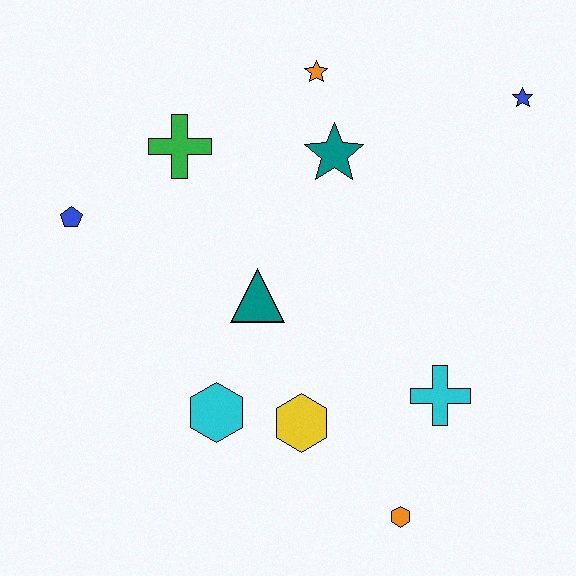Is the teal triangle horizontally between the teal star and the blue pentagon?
Yes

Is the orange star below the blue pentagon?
No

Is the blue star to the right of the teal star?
Yes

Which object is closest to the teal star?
The orange star is closest to the teal star.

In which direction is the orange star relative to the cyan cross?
The orange star is above the cyan cross.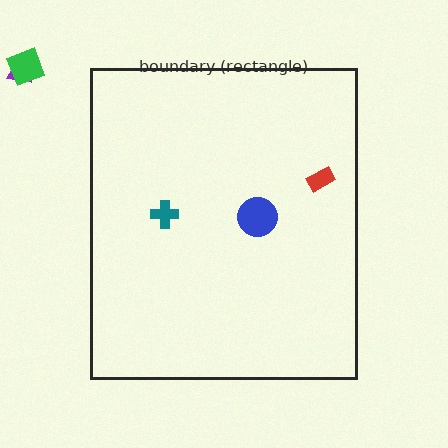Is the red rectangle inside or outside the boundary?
Inside.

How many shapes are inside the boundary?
3 inside, 2 outside.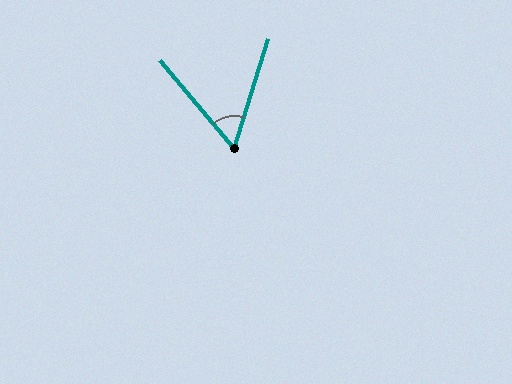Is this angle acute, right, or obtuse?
It is acute.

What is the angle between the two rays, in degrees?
Approximately 58 degrees.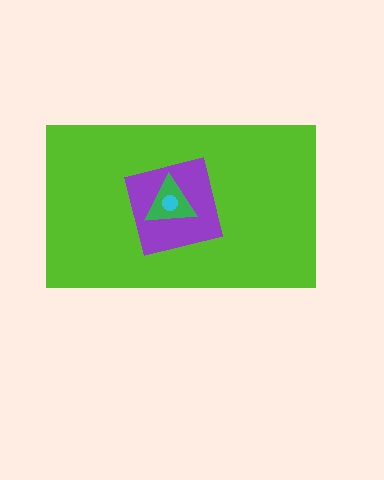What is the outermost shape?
The lime rectangle.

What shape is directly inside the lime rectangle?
The purple square.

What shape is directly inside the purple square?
The green triangle.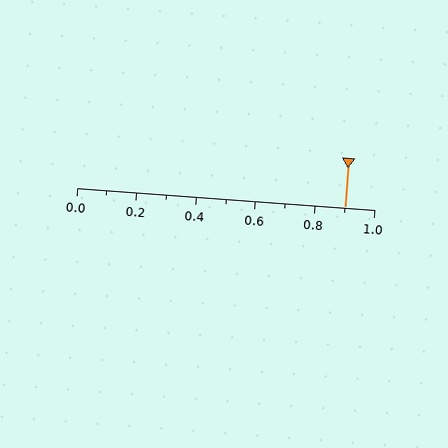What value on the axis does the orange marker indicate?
The marker indicates approximately 0.9.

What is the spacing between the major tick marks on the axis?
The major ticks are spaced 0.2 apart.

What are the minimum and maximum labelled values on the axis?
The axis runs from 0.0 to 1.0.